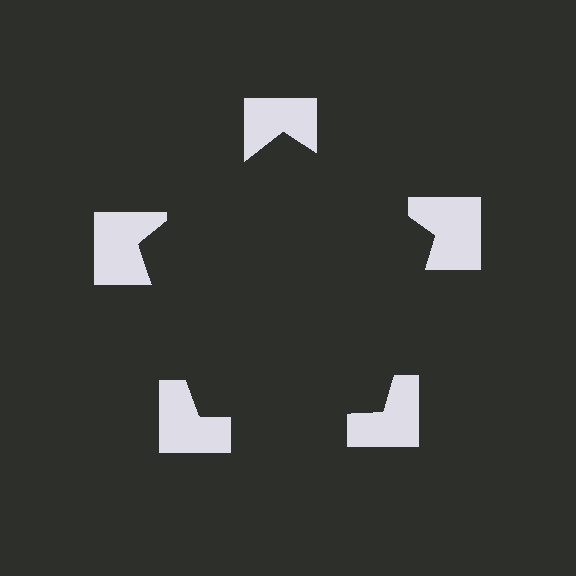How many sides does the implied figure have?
5 sides.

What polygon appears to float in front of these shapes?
An illusory pentagon — its edges are inferred from the aligned wedge cuts in the notched squares, not physically drawn.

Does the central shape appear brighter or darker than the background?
It typically appears slightly darker than the background, even though no actual brightness change is drawn.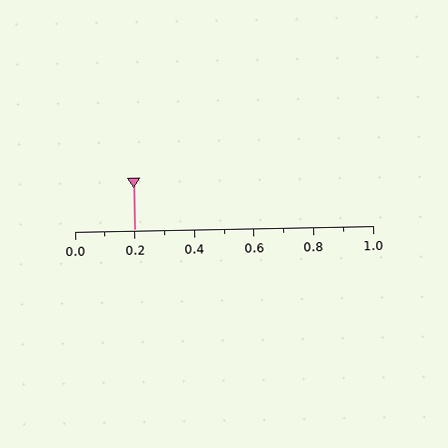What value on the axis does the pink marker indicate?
The marker indicates approximately 0.2.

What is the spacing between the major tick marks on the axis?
The major ticks are spaced 0.2 apart.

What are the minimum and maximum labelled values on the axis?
The axis runs from 0.0 to 1.0.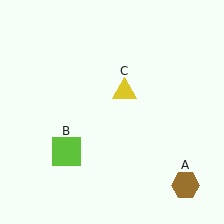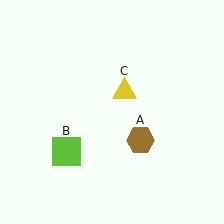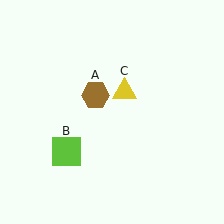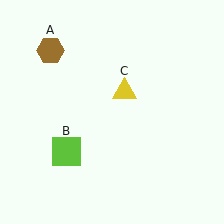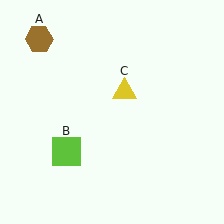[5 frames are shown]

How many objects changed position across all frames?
1 object changed position: brown hexagon (object A).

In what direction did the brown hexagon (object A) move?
The brown hexagon (object A) moved up and to the left.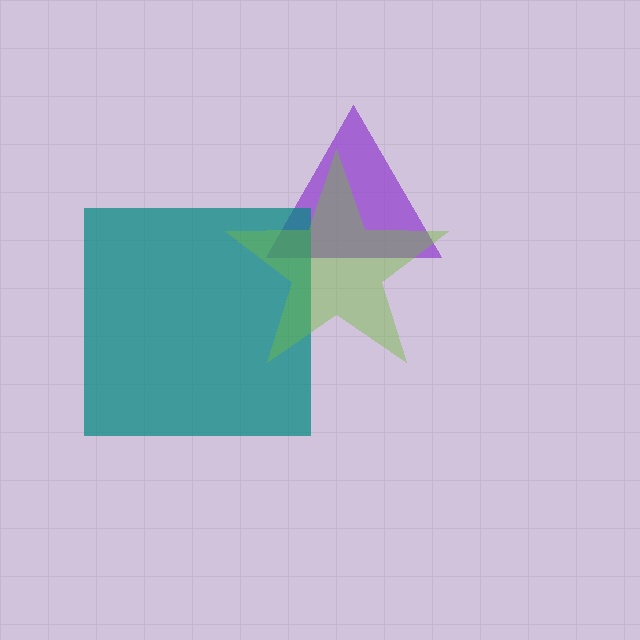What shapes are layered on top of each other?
The layered shapes are: a purple triangle, a teal square, a lime star.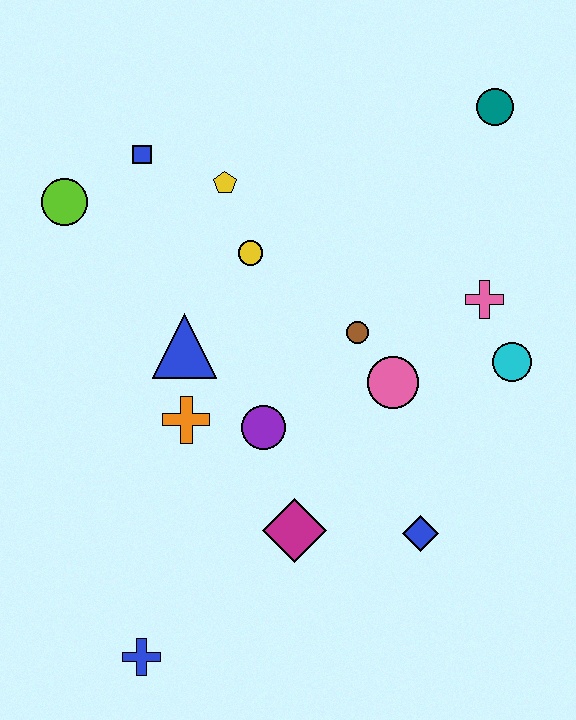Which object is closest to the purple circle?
The orange cross is closest to the purple circle.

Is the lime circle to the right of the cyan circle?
No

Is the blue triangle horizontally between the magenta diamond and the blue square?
Yes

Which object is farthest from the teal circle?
The blue cross is farthest from the teal circle.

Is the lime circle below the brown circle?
No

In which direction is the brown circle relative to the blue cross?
The brown circle is above the blue cross.